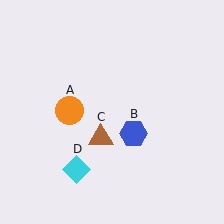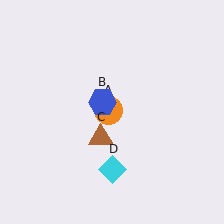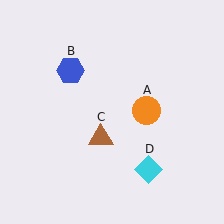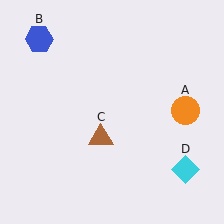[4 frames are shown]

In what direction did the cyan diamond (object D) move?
The cyan diamond (object D) moved right.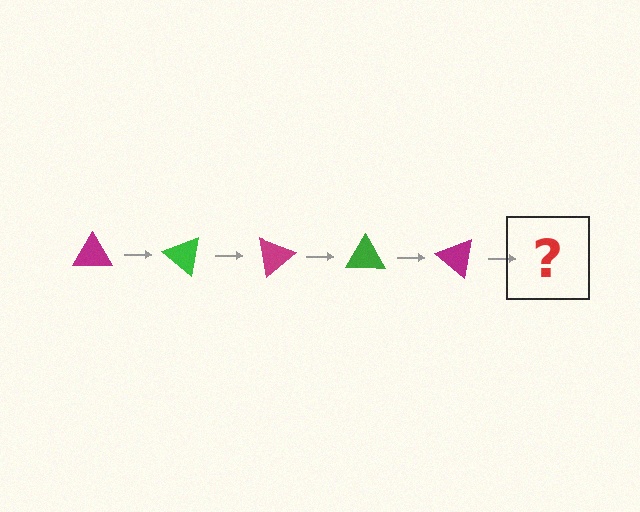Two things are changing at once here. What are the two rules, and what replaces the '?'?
The two rules are that it rotates 40 degrees each step and the color cycles through magenta and green. The '?' should be a green triangle, rotated 200 degrees from the start.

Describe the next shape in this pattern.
It should be a green triangle, rotated 200 degrees from the start.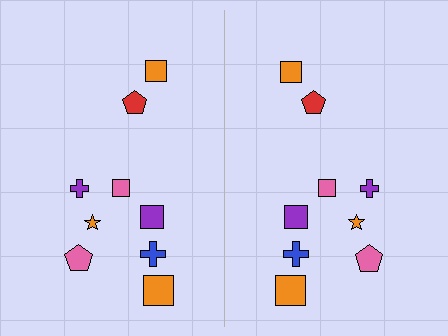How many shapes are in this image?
There are 18 shapes in this image.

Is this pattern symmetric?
Yes, this pattern has bilateral (reflection) symmetry.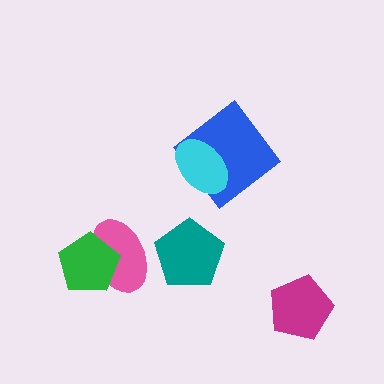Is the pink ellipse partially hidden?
Yes, it is partially covered by another shape.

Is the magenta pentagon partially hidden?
No, no other shape covers it.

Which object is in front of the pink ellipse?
The green pentagon is in front of the pink ellipse.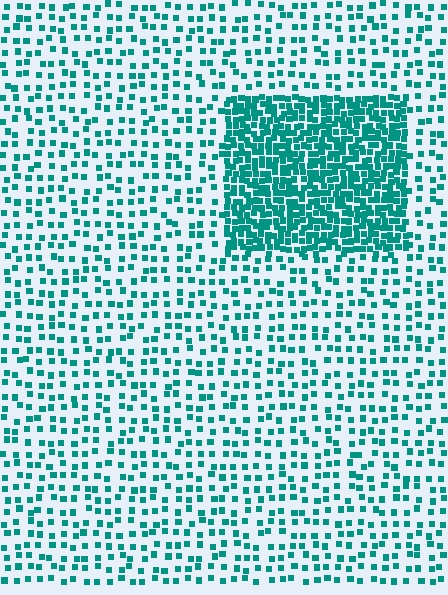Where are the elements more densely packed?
The elements are more densely packed inside the rectangle boundary.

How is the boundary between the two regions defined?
The boundary is defined by a change in element density (approximately 2.9x ratio). All elements are the same color, size, and shape.